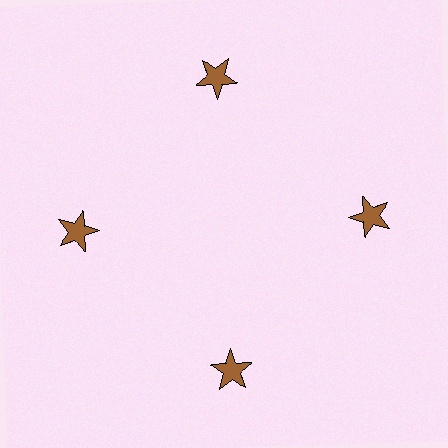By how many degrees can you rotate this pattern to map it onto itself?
The pattern maps onto itself every 90 degrees of rotation.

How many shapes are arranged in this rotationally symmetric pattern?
There are 4 shapes, arranged in 4 groups of 1.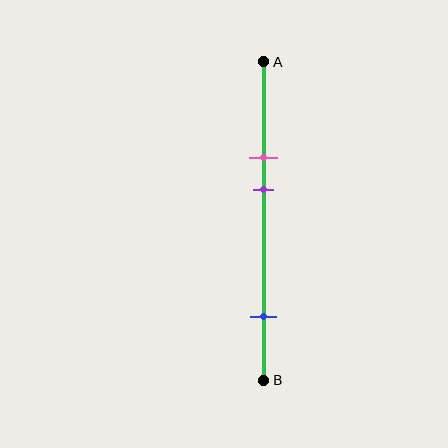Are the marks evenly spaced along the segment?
No, the marks are not evenly spaced.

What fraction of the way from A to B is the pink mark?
The pink mark is approximately 30% (0.3) of the way from A to B.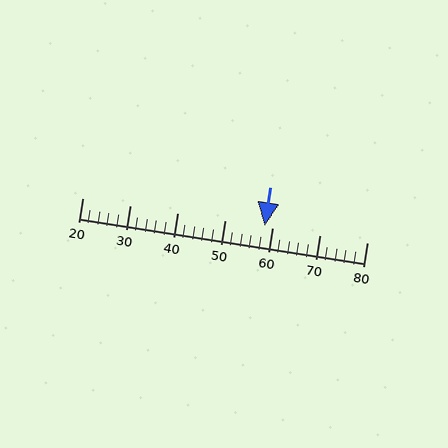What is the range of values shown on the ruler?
The ruler shows values from 20 to 80.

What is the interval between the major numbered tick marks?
The major tick marks are spaced 10 units apart.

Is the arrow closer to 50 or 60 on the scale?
The arrow is closer to 60.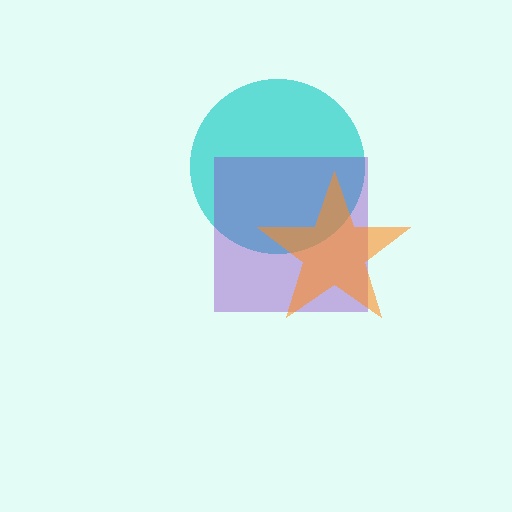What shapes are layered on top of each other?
The layered shapes are: a cyan circle, a purple square, an orange star.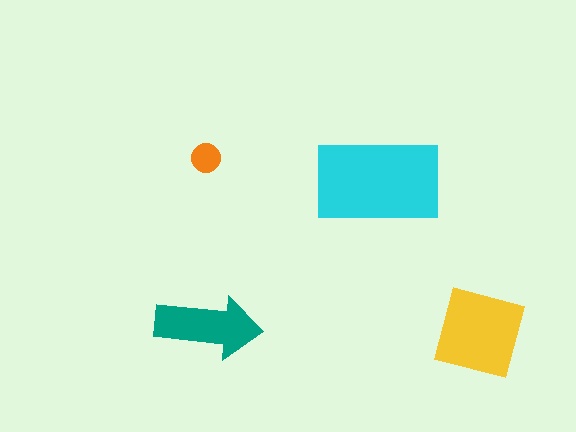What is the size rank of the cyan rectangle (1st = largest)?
1st.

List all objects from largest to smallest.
The cyan rectangle, the yellow square, the teal arrow, the orange circle.